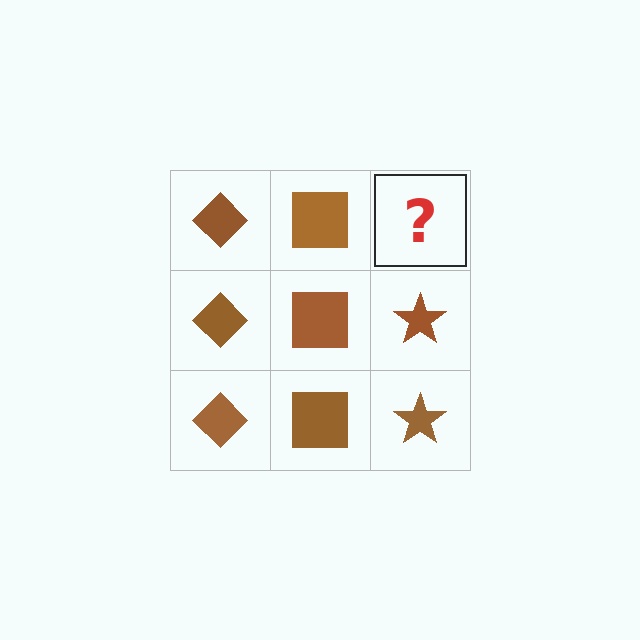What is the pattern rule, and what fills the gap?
The rule is that each column has a consistent shape. The gap should be filled with a brown star.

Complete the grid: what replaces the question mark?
The question mark should be replaced with a brown star.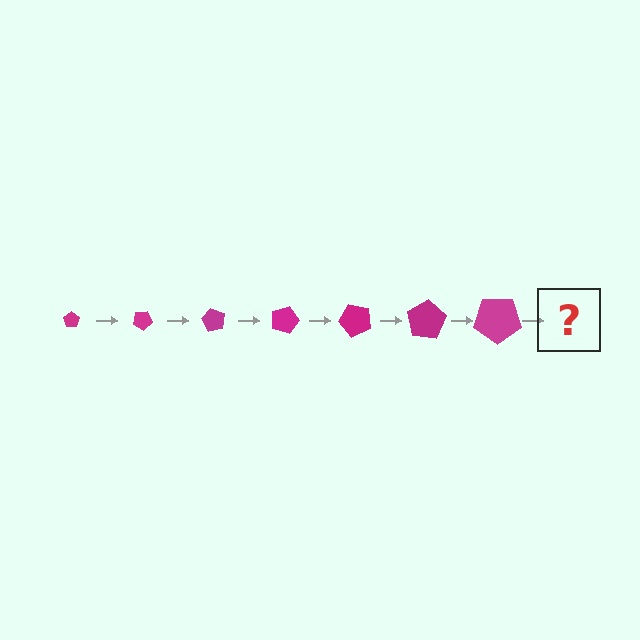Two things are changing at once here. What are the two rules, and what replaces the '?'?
The two rules are that the pentagon grows larger each step and it rotates 30 degrees each step. The '?' should be a pentagon, larger than the previous one and rotated 210 degrees from the start.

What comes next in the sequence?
The next element should be a pentagon, larger than the previous one and rotated 210 degrees from the start.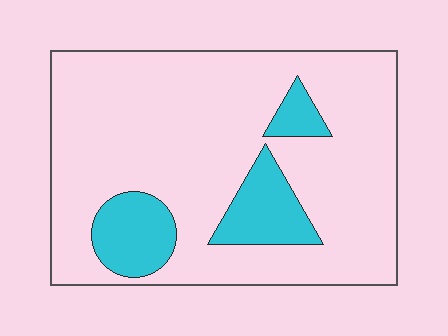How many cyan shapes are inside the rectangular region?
3.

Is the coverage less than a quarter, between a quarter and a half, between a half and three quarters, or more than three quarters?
Less than a quarter.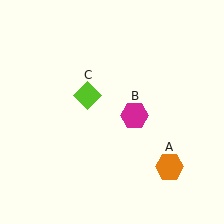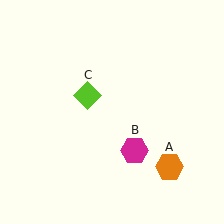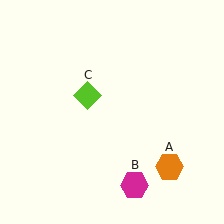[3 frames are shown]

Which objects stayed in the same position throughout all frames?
Orange hexagon (object A) and lime diamond (object C) remained stationary.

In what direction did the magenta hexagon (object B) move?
The magenta hexagon (object B) moved down.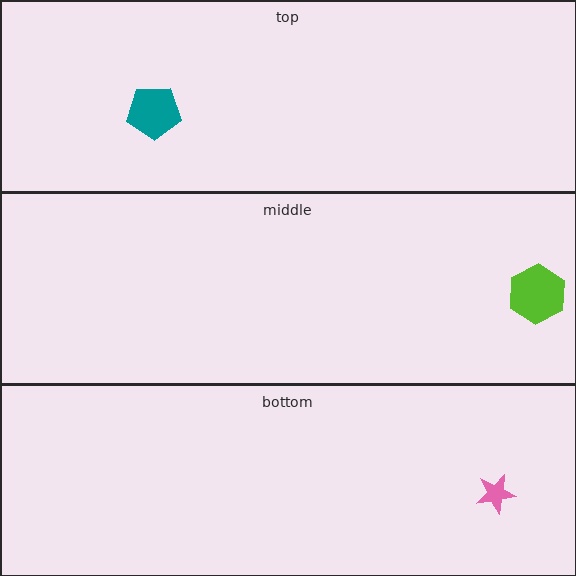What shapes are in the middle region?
The lime hexagon.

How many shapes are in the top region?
1.